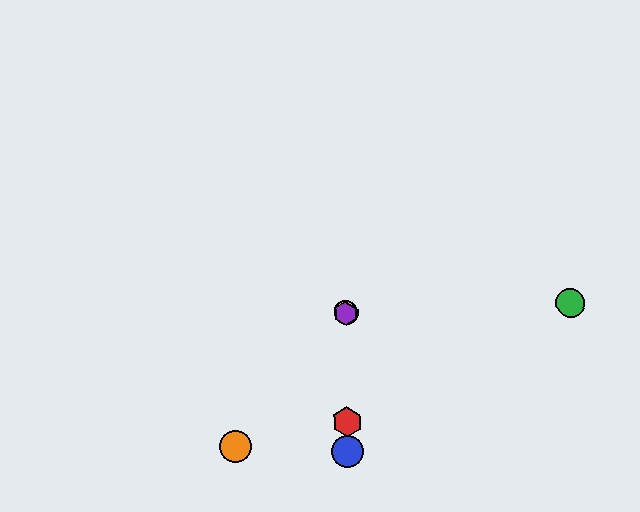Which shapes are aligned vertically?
The red hexagon, the blue circle, the yellow circle, the purple hexagon are aligned vertically.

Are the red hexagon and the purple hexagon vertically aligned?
Yes, both are at x≈347.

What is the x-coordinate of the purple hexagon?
The purple hexagon is at x≈346.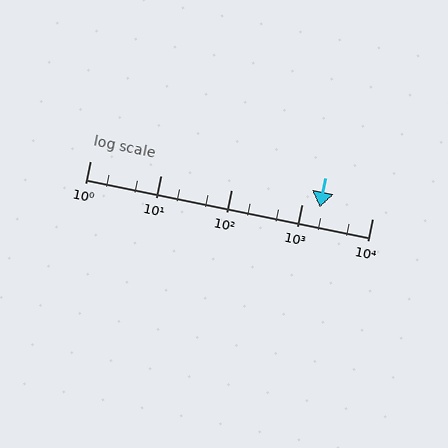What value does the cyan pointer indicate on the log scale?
The pointer indicates approximately 1800.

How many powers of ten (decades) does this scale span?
The scale spans 4 decades, from 1 to 10000.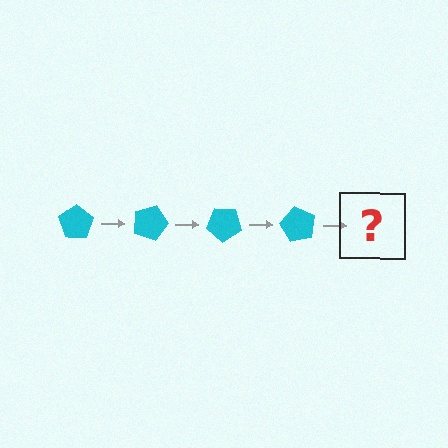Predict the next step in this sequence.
The next step is a cyan pentagon rotated 80 degrees.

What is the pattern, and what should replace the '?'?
The pattern is that the pentagon rotates 20 degrees each step. The '?' should be a cyan pentagon rotated 80 degrees.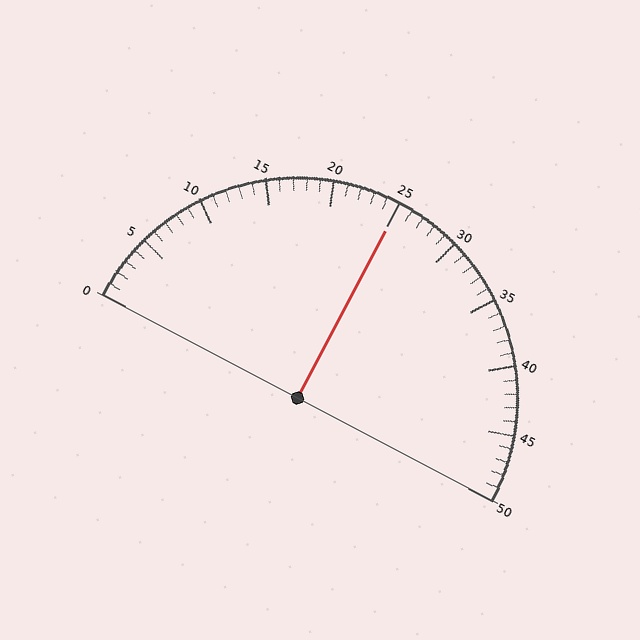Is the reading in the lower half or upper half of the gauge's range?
The reading is in the upper half of the range (0 to 50).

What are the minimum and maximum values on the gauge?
The gauge ranges from 0 to 50.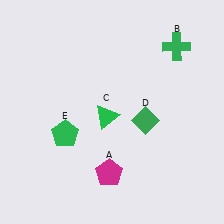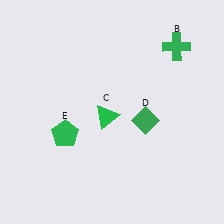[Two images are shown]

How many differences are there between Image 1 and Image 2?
There is 1 difference between the two images.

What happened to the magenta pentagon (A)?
The magenta pentagon (A) was removed in Image 2. It was in the bottom-left area of Image 1.